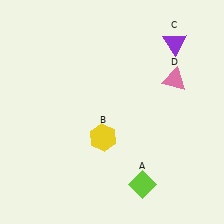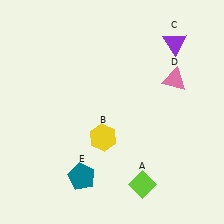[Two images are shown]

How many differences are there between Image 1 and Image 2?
There is 1 difference between the two images.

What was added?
A teal pentagon (E) was added in Image 2.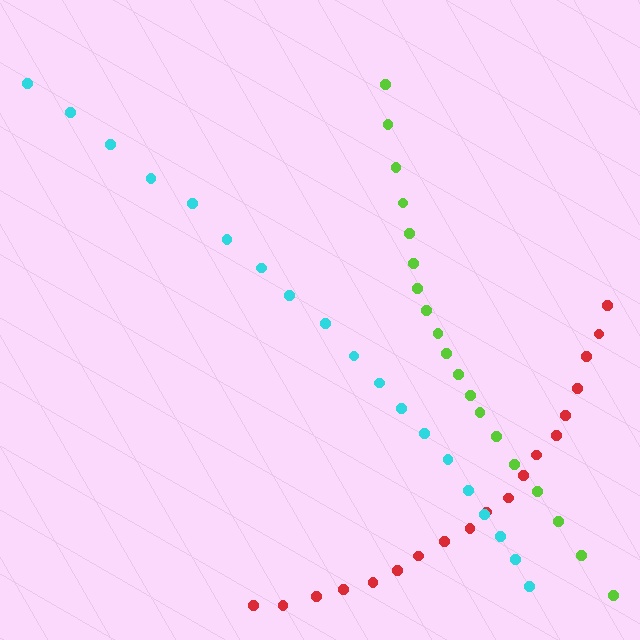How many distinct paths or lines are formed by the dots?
There are 3 distinct paths.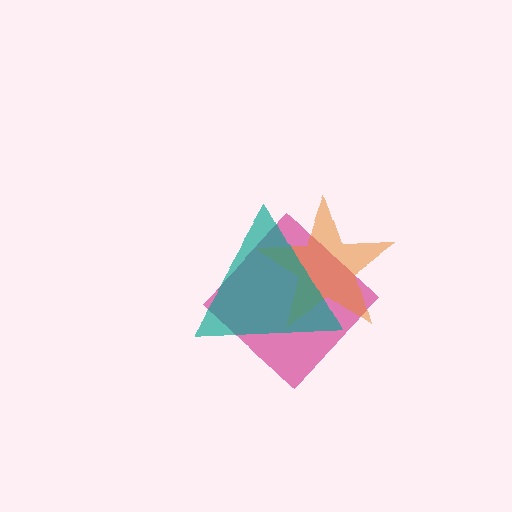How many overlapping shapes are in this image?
There are 3 overlapping shapes in the image.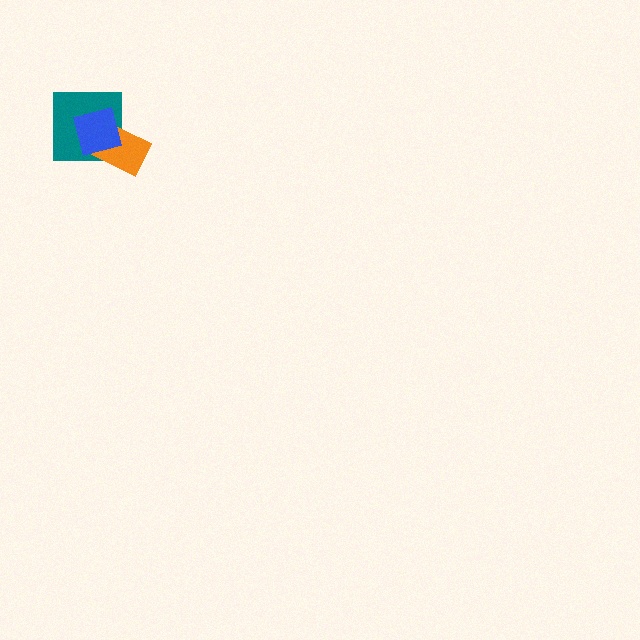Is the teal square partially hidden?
Yes, it is partially covered by another shape.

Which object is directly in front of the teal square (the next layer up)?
The orange rectangle is directly in front of the teal square.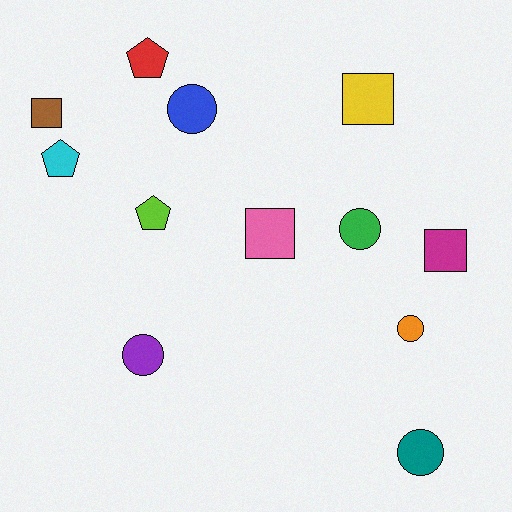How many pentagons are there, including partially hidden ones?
There are 3 pentagons.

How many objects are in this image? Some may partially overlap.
There are 12 objects.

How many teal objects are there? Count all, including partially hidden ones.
There is 1 teal object.